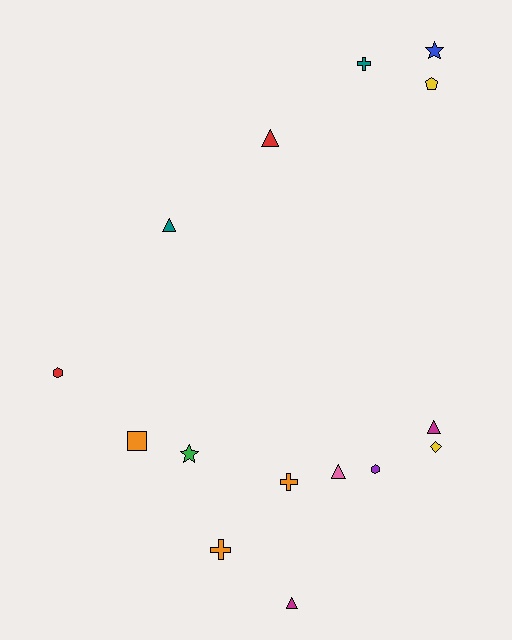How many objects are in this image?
There are 15 objects.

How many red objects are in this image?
There are 2 red objects.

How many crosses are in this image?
There are 3 crosses.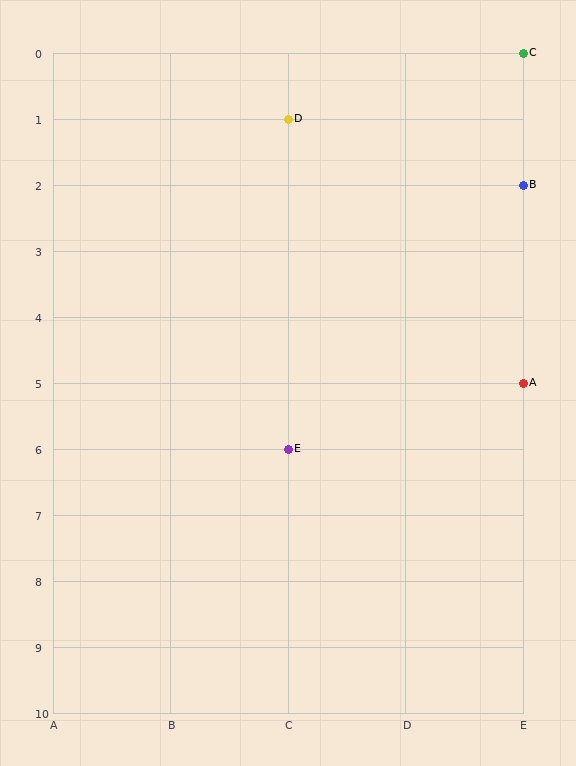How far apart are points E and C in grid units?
Points E and C are 2 columns and 6 rows apart (about 6.3 grid units diagonally).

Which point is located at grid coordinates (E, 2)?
Point B is at (E, 2).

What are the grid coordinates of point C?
Point C is at grid coordinates (E, 0).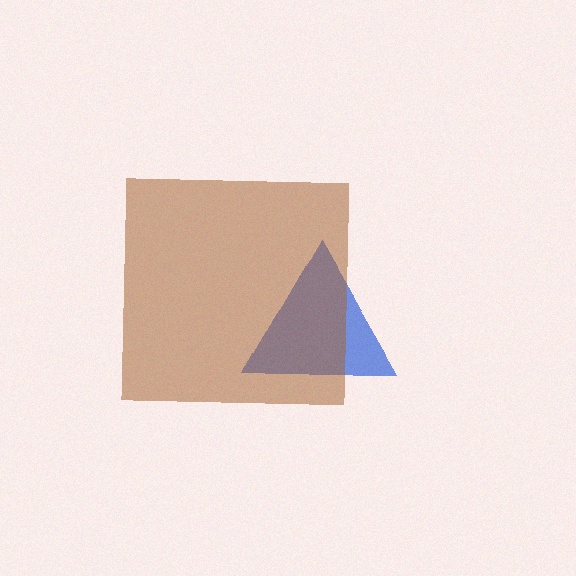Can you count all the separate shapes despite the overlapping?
Yes, there are 2 separate shapes.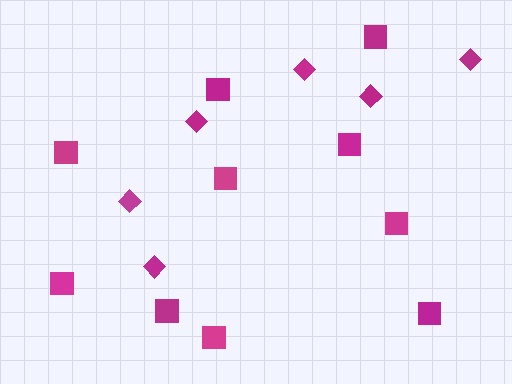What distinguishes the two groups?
There are 2 groups: one group of squares (10) and one group of diamonds (6).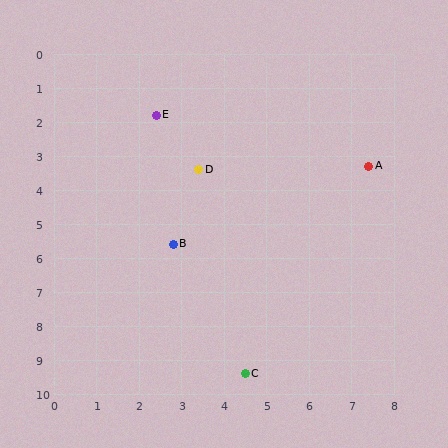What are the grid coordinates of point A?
Point A is at approximately (7.4, 3.3).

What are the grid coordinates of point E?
Point E is at approximately (2.4, 1.8).